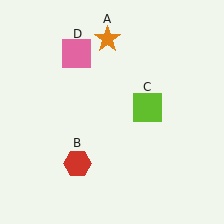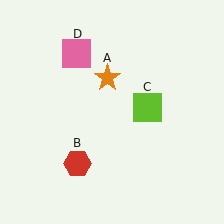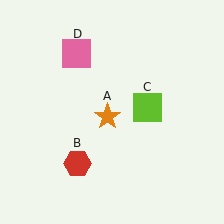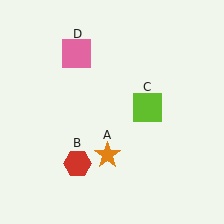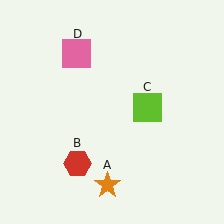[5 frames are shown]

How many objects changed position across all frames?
1 object changed position: orange star (object A).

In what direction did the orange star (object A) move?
The orange star (object A) moved down.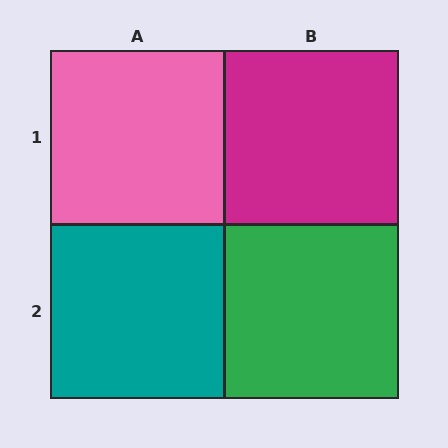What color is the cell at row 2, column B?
Green.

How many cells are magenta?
1 cell is magenta.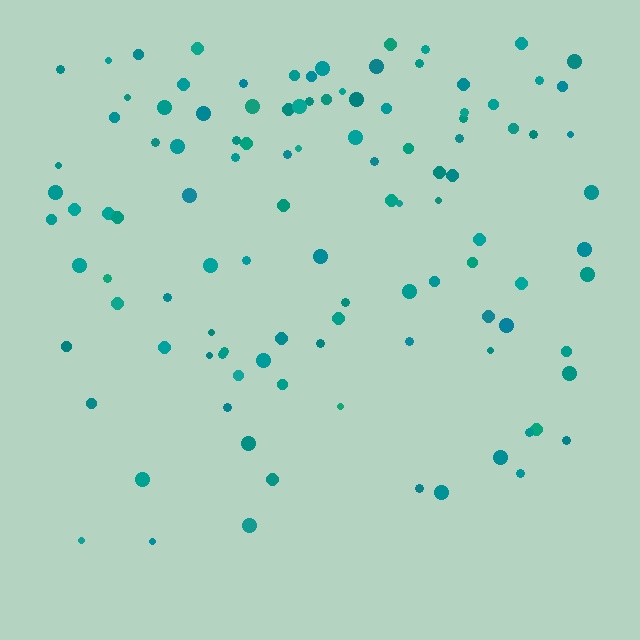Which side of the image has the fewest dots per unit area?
The bottom.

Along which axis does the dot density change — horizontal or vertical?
Vertical.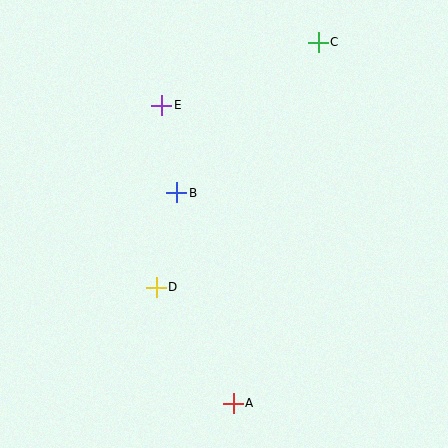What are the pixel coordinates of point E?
Point E is at (162, 105).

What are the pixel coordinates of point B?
Point B is at (177, 193).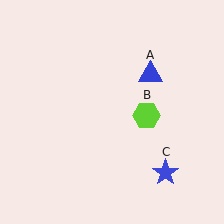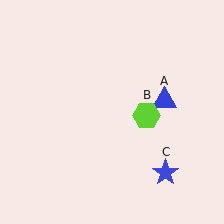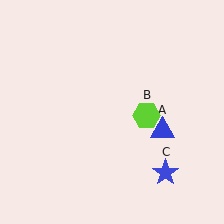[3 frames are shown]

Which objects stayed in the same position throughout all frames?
Lime hexagon (object B) and blue star (object C) remained stationary.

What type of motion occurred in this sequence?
The blue triangle (object A) rotated clockwise around the center of the scene.